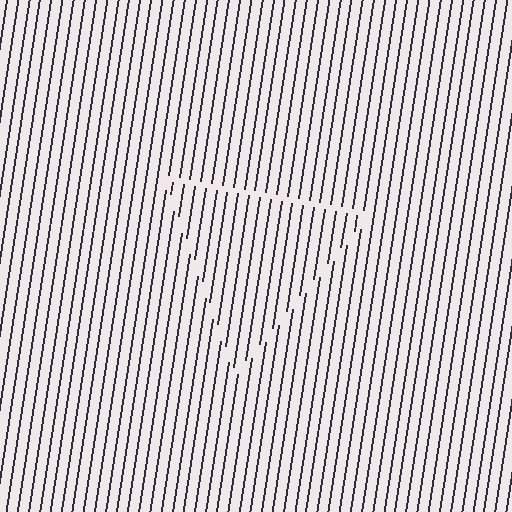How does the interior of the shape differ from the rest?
The interior of the shape contains the same grating, shifted by half a period — the contour is defined by the phase discontinuity where line-ends from the inner and outer gratings abut.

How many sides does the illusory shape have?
3 sides — the line-ends trace a triangle.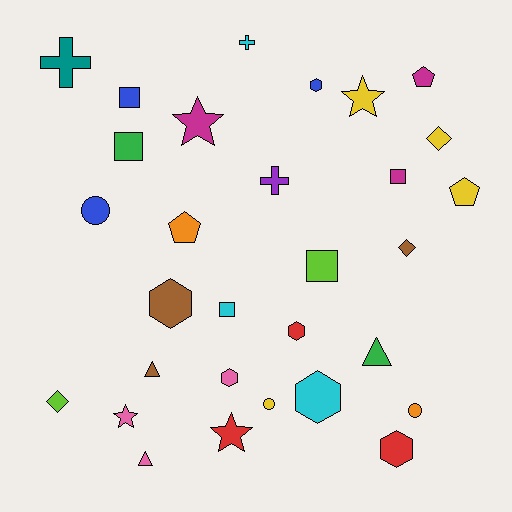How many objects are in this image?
There are 30 objects.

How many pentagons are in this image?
There are 3 pentagons.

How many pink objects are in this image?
There are 3 pink objects.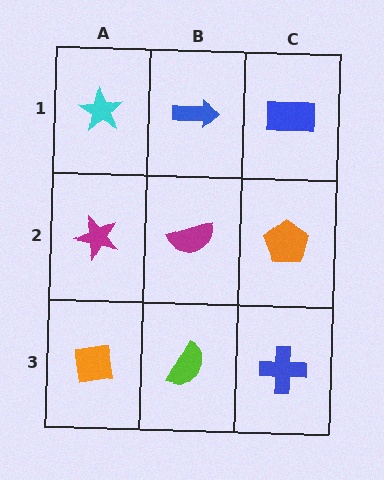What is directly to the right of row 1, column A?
A blue arrow.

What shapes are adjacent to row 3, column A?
A magenta star (row 2, column A), a lime semicircle (row 3, column B).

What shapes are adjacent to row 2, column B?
A blue arrow (row 1, column B), a lime semicircle (row 3, column B), a magenta star (row 2, column A), an orange pentagon (row 2, column C).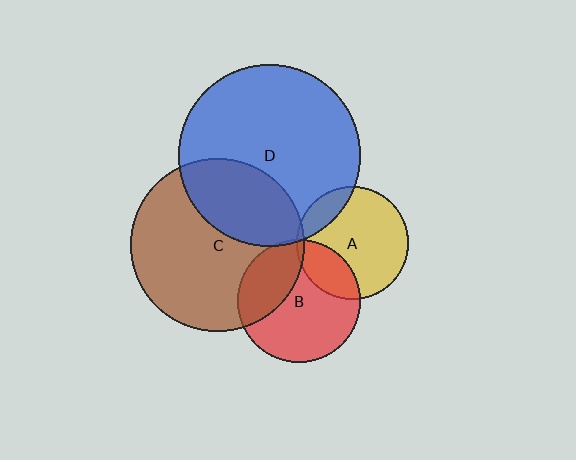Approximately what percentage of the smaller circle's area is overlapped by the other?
Approximately 5%.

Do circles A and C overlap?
Yes.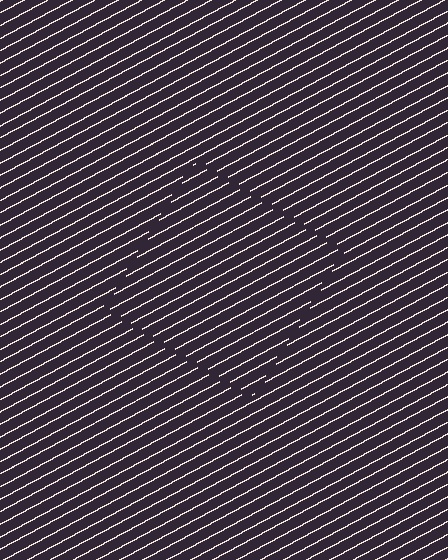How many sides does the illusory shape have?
4 sides — the line-ends trace a square.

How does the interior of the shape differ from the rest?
The interior of the shape contains the same grating, shifted by half a period — the contour is defined by the phase discontinuity where line-ends from the inner and outer gratings abut.